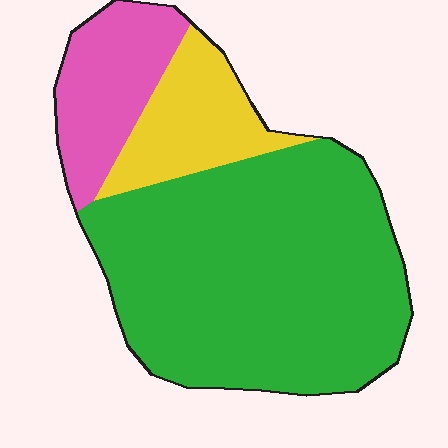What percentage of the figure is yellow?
Yellow covers roughly 15% of the figure.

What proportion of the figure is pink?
Pink takes up about one sixth (1/6) of the figure.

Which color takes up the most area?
Green, at roughly 65%.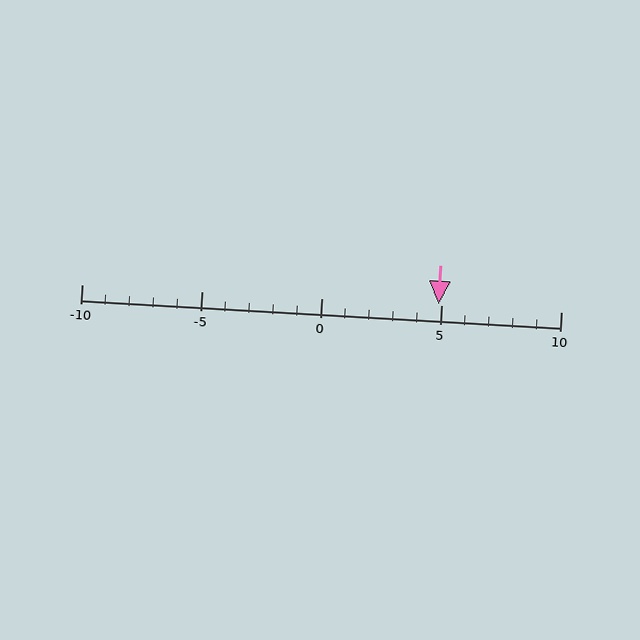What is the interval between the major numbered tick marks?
The major tick marks are spaced 5 units apart.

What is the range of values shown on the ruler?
The ruler shows values from -10 to 10.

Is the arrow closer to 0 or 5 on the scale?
The arrow is closer to 5.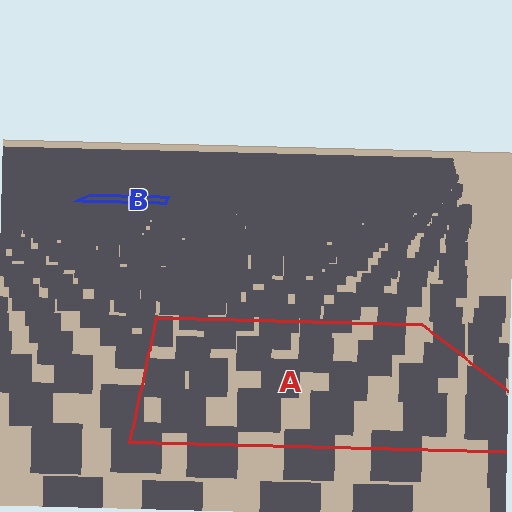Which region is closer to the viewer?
Region A is closer. The texture elements there are larger and more spread out.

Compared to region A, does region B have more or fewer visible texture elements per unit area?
Region B has more texture elements per unit area — they are packed more densely because it is farther away.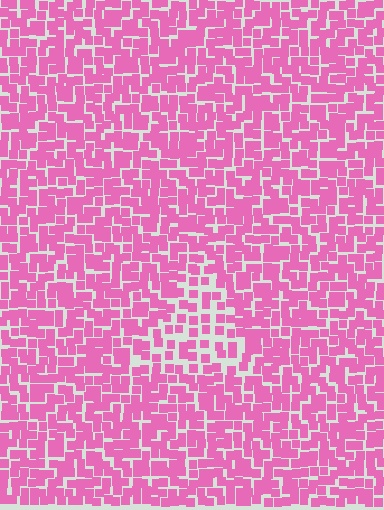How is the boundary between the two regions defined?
The boundary is defined by a change in element density (approximately 1.8x ratio). All elements are the same color, size, and shape.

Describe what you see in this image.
The image contains small pink elements arranged at two different densities. A triangle-shaped region is visible where the elements are less densely packed than the surrounding area.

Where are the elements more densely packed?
The elements are more densely packed outside the triangle boundary.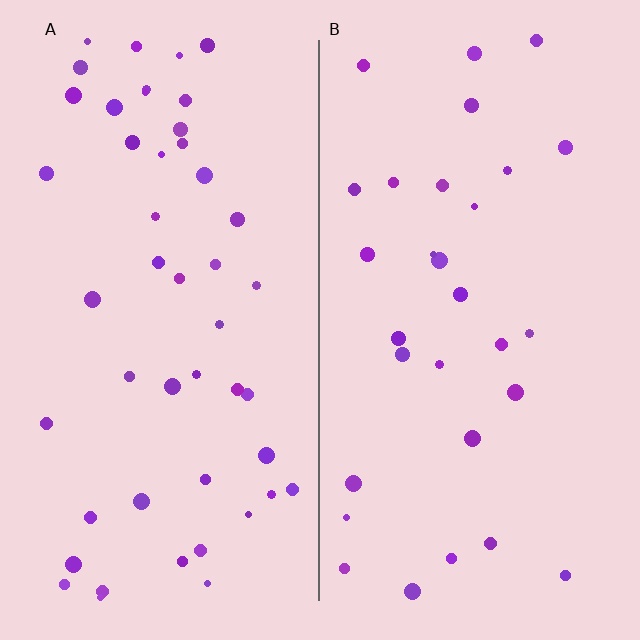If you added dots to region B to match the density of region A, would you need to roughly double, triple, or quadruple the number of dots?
Approximately double.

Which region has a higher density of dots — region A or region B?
A (the left).